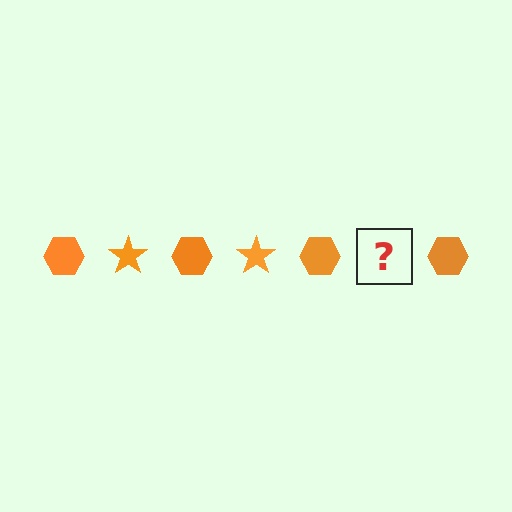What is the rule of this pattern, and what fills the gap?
The rule is that the pattern cycles through hexagon, star shapes in orange. The gap should be filled with an orange star.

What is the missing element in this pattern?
The missing element is an orange star.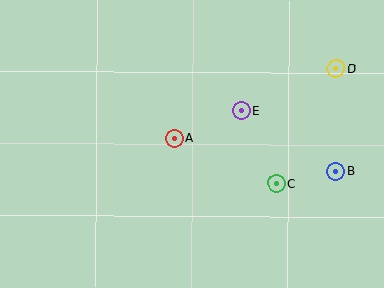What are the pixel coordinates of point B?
Point B is at (335, 171).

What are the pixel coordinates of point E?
Point E is at (241, 111).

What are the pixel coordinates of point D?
Point D is at (336, 69).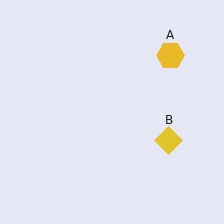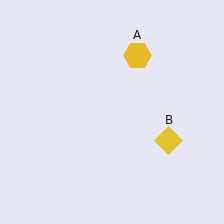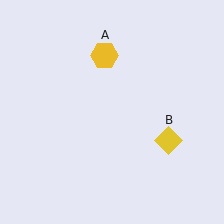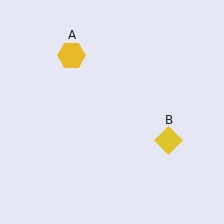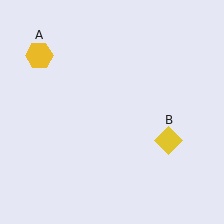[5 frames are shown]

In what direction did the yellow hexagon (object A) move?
The yellow hexagon (object A) moved left.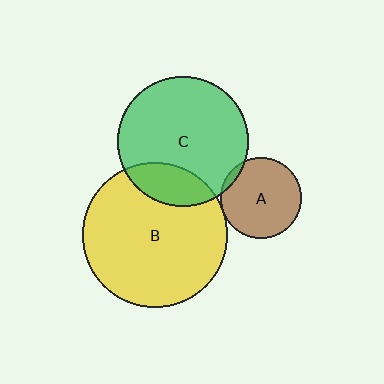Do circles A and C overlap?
Yes.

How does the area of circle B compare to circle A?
Approximately 3.2 times.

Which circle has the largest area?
Circle B (yellow).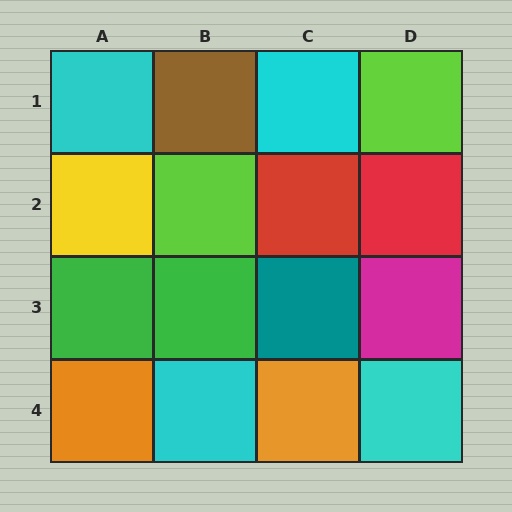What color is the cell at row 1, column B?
Brown.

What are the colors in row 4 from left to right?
Orange, cyan, orange, cyan.